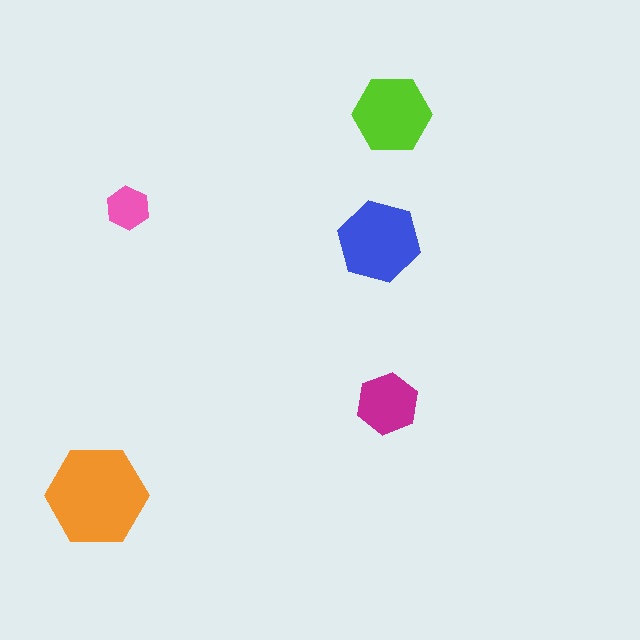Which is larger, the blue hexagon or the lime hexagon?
The blue one.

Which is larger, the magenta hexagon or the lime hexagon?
The lime one.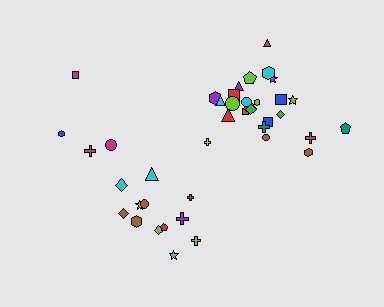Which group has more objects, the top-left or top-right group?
The top-right group.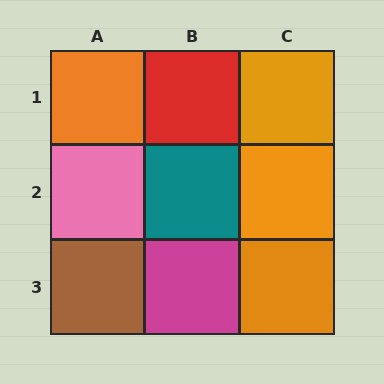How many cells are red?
1 cell is red.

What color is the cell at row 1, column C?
Orange.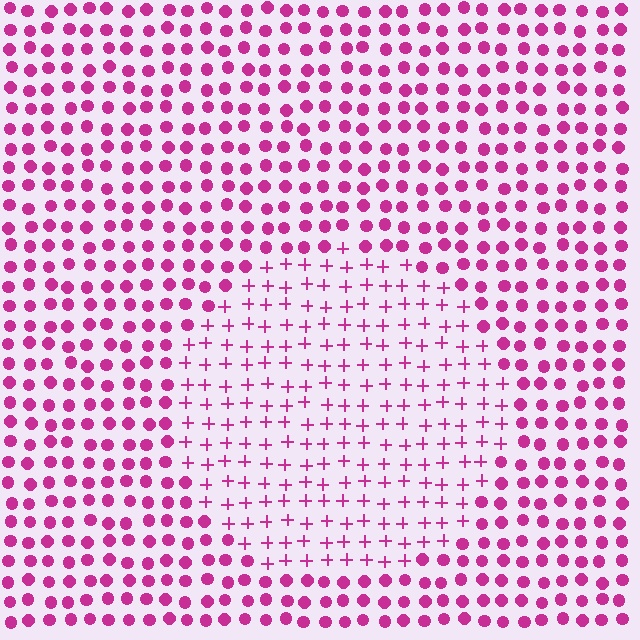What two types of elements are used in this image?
The image uses plus signs inside the circle region and circles outside it.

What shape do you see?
I see a circle.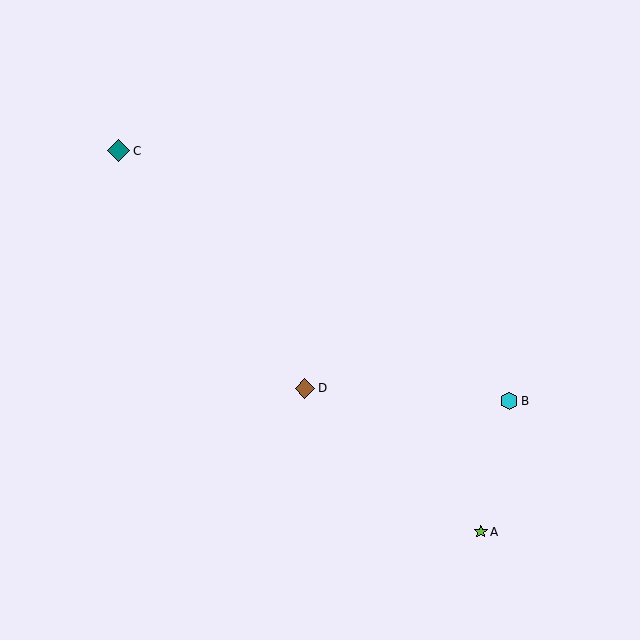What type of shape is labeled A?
Shape A is a lime star.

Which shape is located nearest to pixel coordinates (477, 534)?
The lime star (labeled A) at (481, 532) is nearest to that location.